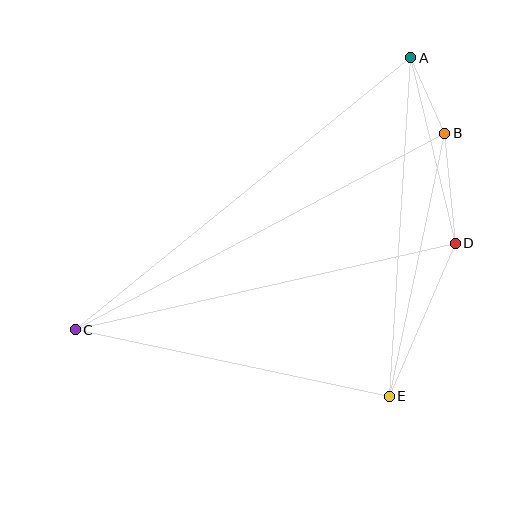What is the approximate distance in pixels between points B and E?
The distance between B and E is approximately 269 pixels.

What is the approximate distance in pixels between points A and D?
The distance between A and D is approximately 191 pixels.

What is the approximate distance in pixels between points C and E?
The distance between C and E is approximately 321 pixels.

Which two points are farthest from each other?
Points A and C are farthest from each other.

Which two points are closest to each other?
Points A and B are closest to each other.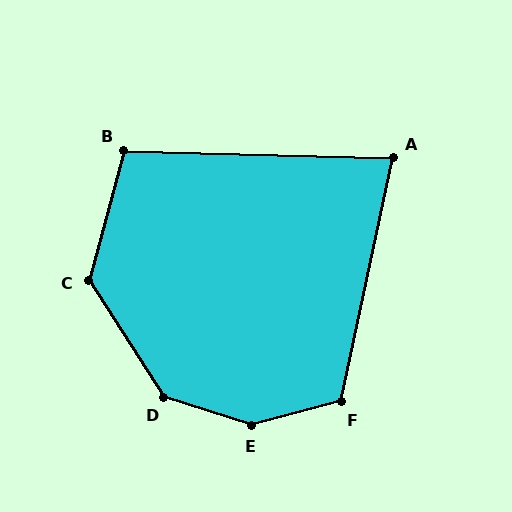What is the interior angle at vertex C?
Approximately 132 degrees (obtuse).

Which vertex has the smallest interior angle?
A, at approximately 80 degrees.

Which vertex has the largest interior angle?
E, at approximately 148 degrees.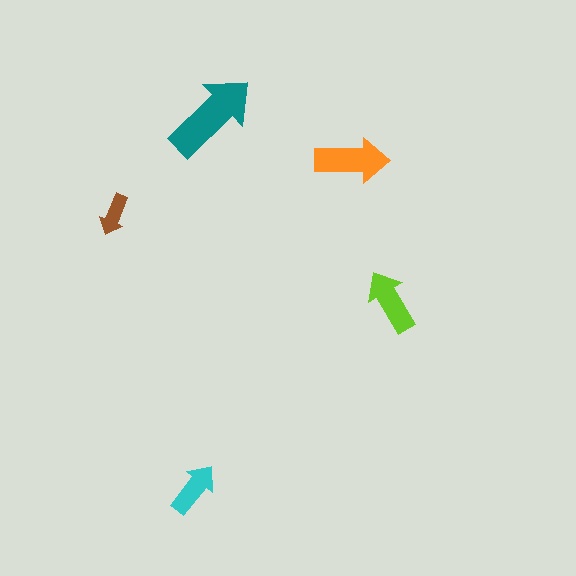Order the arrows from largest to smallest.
the teal one, the orange one, the lime one, the cyan one, the brown one.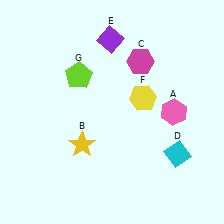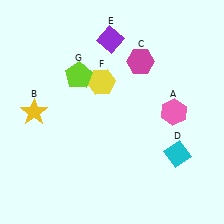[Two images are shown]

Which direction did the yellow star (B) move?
The yellow star (B) moved left.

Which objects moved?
The objects that moved are: the yellow star (B), the yellow hexagon (F).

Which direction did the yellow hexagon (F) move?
The yellow hexagon (F) moved left.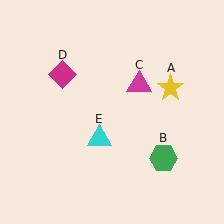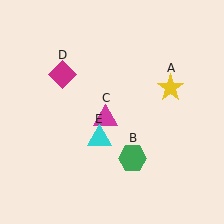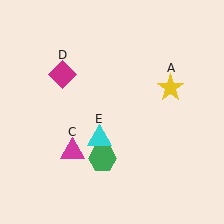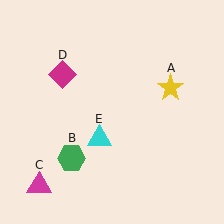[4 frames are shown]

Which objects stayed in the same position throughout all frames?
Yellow star (object A) and magenta diamond (object D) and cyan triangle (object E) remained stationary.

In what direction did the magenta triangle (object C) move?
The magenta triangle (object C) moved down and to the left.